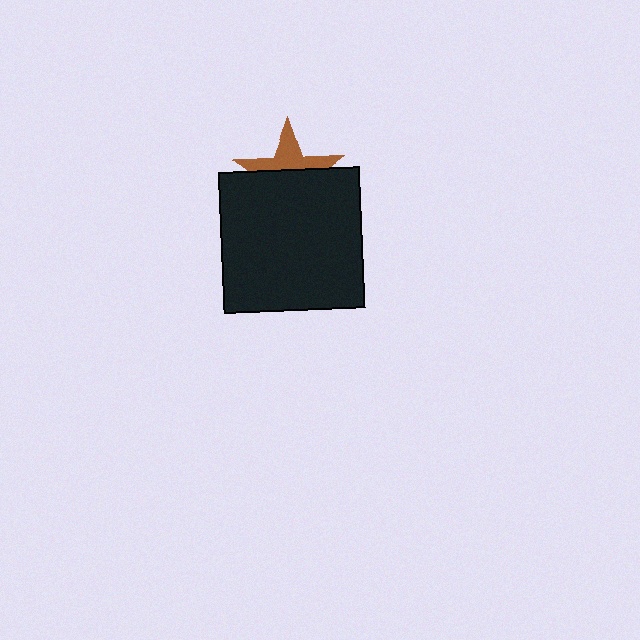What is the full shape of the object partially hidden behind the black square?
The partially hidden object is a brown star.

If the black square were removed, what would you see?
You would see the complete brown star.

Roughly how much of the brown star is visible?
A small part of it is visible (roughly 42%).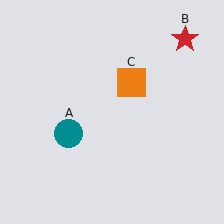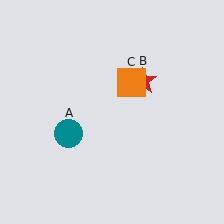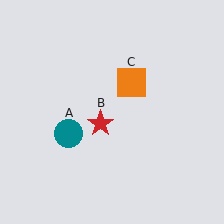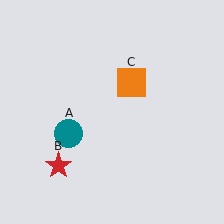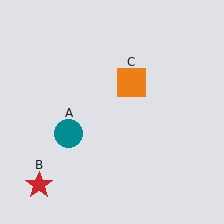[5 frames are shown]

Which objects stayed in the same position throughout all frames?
Teal circle (object A) and orange square (object C) remained stationary.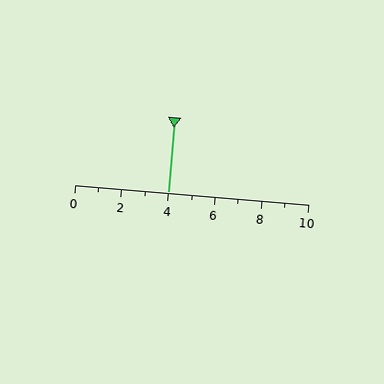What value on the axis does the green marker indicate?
The marker indicates approximately 4.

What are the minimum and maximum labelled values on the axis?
The axis runs from 0 to 10.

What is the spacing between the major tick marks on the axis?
The major ticks are spaced 2 apart.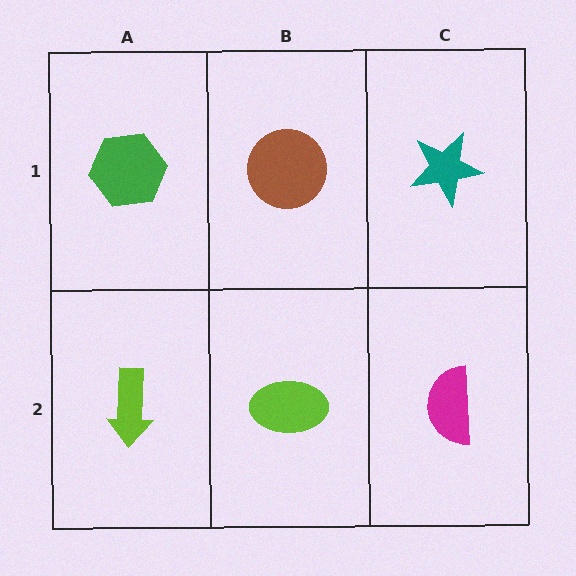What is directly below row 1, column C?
A magenta semicircle.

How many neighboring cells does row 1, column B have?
3.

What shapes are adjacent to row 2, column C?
A teal star (row 1, column C), a lime ellipse (row 2, column B).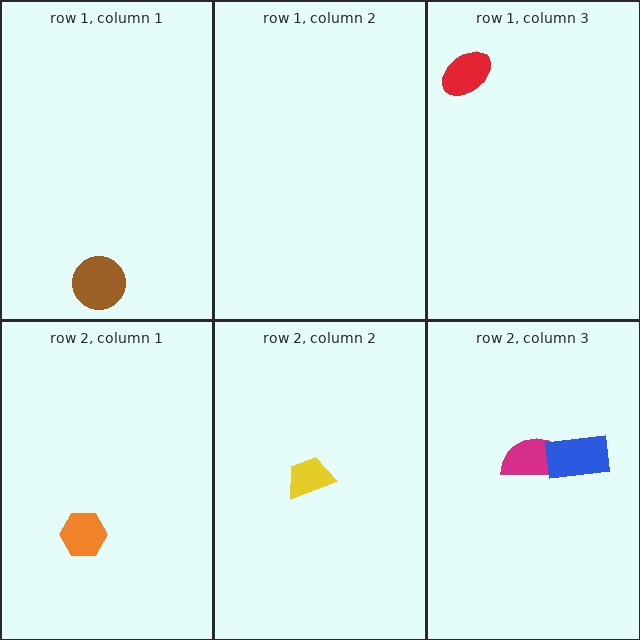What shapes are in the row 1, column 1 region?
The brown circle.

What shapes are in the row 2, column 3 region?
The magenta semicircle, the blue rectangle.